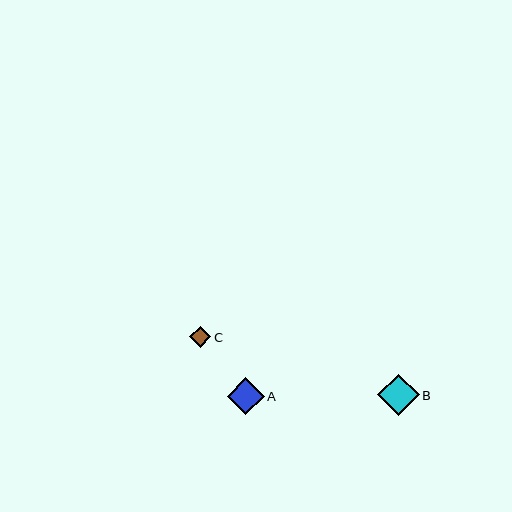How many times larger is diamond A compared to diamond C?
Diamond A is approximately 1.7 times the size of diamond C.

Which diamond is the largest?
Diamond B is the largest with a size of approximately 41 pixels.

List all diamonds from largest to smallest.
From largest to smallest: B, A, C.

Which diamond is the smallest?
Diamond C is the smallest with a size of approximately 22 pixels.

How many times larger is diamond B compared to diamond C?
Diamond B is approximately 1.9 times the size of diamond C.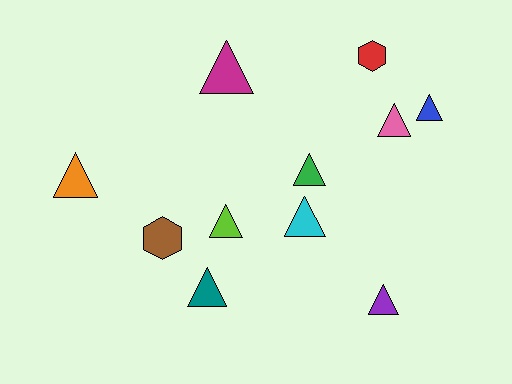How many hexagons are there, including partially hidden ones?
There are 2 hexagons.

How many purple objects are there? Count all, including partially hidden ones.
There is 1 purple object.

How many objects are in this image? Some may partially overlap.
There are 11 objects.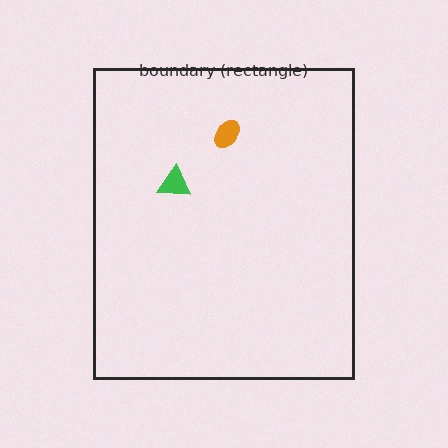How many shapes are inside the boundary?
2 inside, 0 outside.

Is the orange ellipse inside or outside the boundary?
Inside.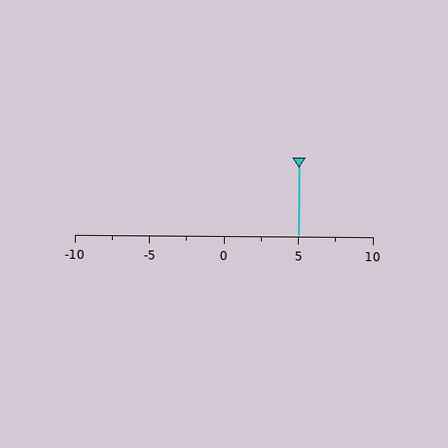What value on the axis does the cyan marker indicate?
The marker indicates approximately 5.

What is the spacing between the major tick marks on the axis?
The major ticks are spaced 5 apart.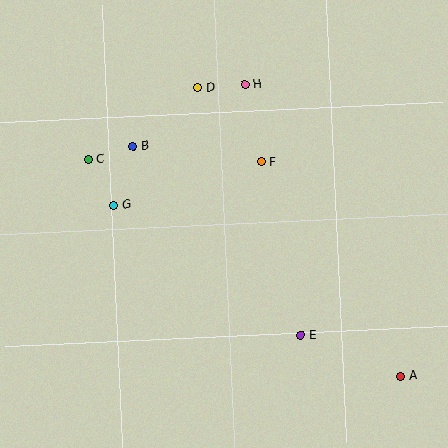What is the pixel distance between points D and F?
The distance between D and F is 98 pixels.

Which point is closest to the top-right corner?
Point H is closest to the top-right corner.